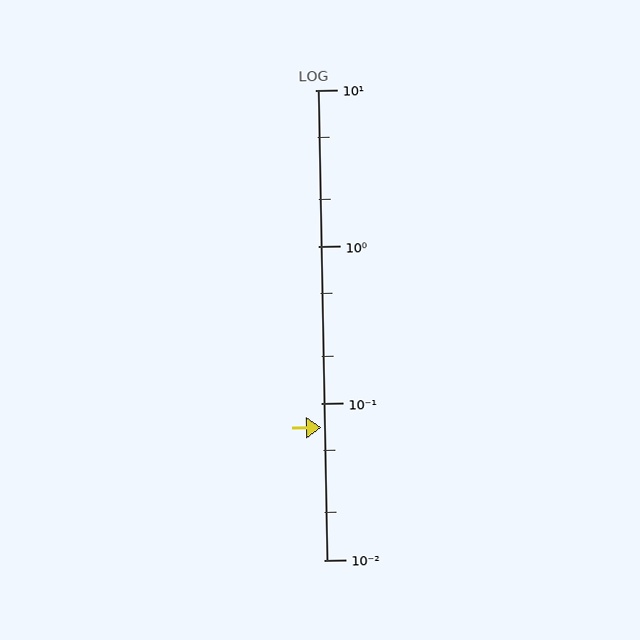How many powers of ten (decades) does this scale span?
The scale spans 3 decades, from 0.01 to 10.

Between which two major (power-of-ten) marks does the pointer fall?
The pointer is between 0.01 and 0.1.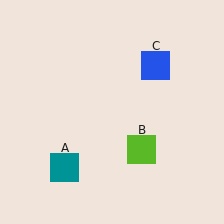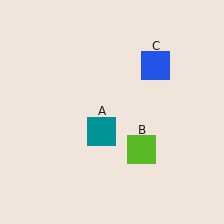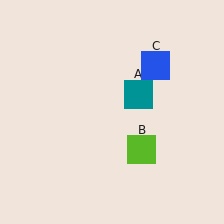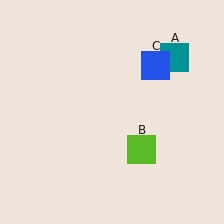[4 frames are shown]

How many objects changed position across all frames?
1 object changed position: teal square (object A).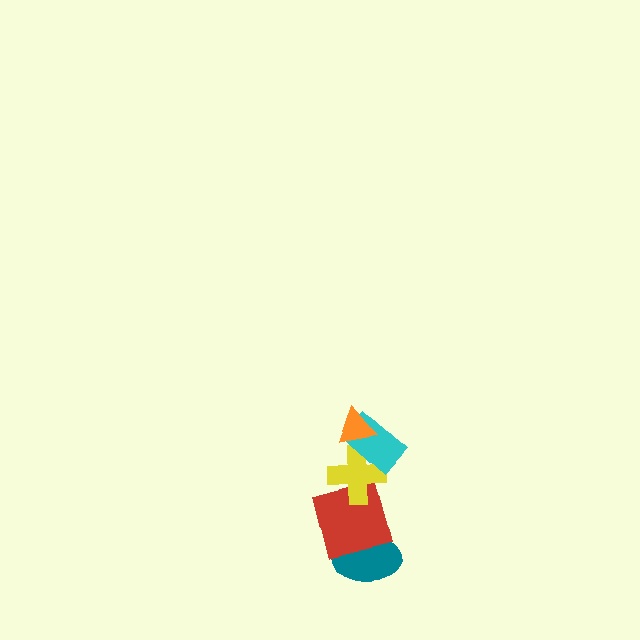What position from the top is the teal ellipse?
The teal ellipse is 5th from the top.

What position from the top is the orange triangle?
The orange triangle is 1st from the top.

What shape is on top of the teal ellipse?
The red square is on top of the teal ellipse.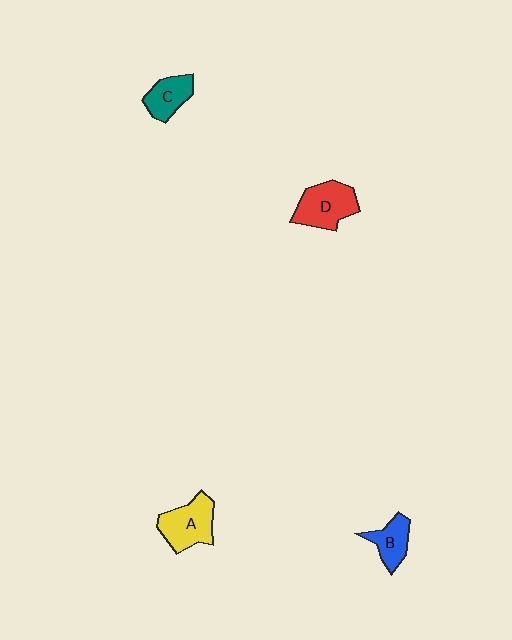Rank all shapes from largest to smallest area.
From largest to smallest: D (red), A (yellow), C (teal), B (blue).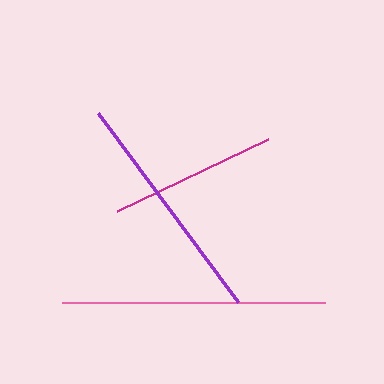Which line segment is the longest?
The pink line is the longest at approximately 263 pixels.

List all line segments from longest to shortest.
From longest to shortest: pink, purple, magenta.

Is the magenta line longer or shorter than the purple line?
The purple line is longer than the magenta line.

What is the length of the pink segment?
The pink segment is approximately 263 pixels long.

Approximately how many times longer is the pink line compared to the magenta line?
The pink line is approximately 1.6 times the length of the magenta line.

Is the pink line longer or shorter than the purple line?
The pink line is longer than the purple line.